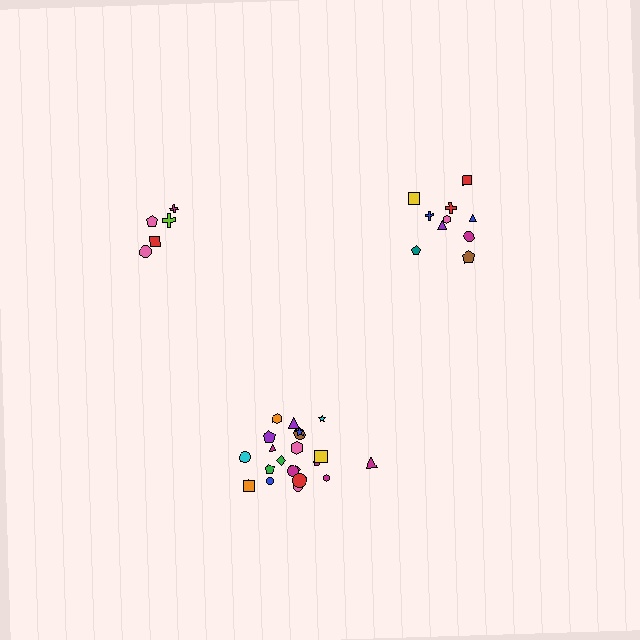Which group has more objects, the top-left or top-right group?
The top-right group.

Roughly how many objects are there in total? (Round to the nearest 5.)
Roughly 35 objects in total.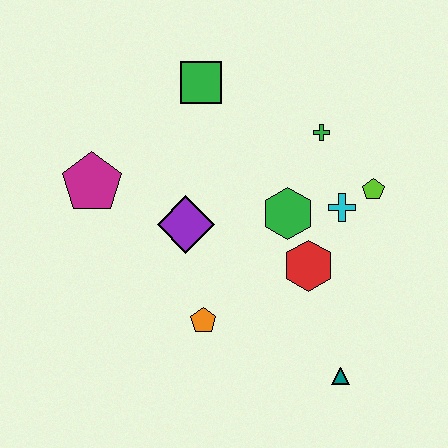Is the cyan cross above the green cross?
No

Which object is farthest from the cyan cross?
The magenta pentagon is farthest from the cyan cross.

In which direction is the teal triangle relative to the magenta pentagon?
The teal triangle is to the right of the magenta pentagon.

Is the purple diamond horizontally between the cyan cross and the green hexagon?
No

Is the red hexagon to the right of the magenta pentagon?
Yes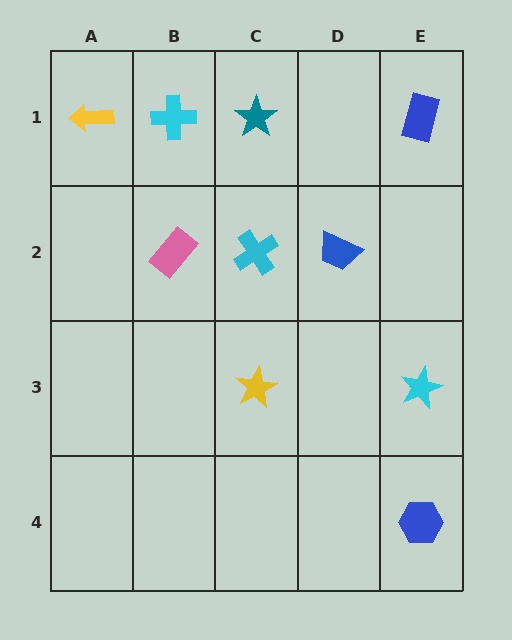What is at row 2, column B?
A pink rectangle.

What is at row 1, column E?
A blue rectangle.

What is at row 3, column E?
A cyan star.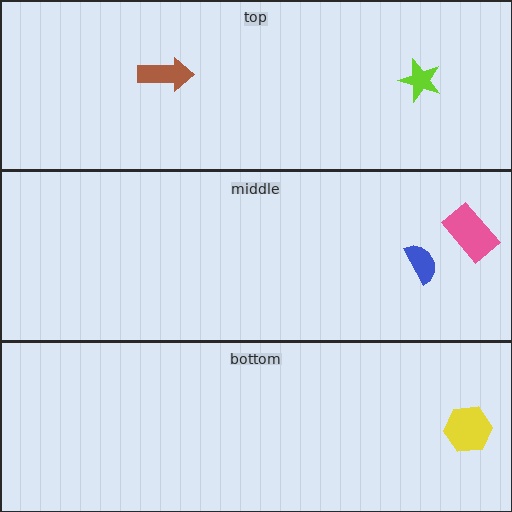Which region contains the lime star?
The top region.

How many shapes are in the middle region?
2.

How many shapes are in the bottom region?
1.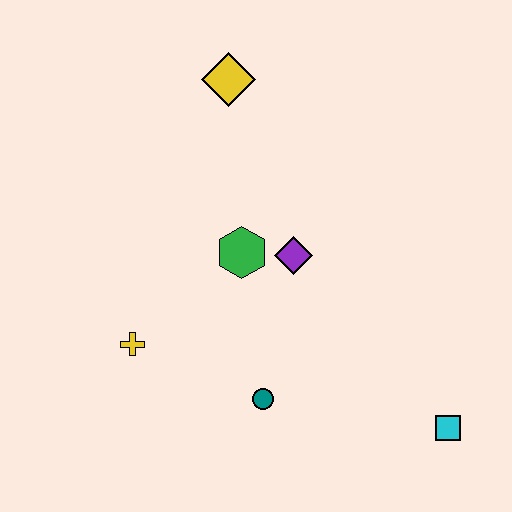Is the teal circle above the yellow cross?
No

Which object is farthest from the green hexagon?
The cyan square is farthest from the green hexagon.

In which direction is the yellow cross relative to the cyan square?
The yellow cross is to the left of the cyan square.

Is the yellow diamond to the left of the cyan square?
Yes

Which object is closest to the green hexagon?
The purple diamond is closest to the green hexagon.